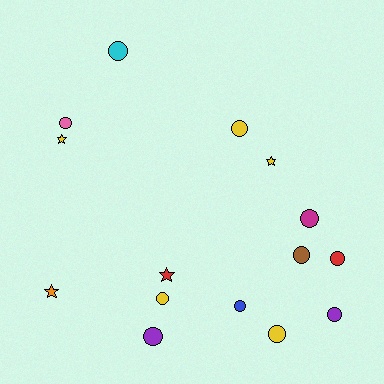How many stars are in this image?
There are 4 stars.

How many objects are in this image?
There are 15 objects.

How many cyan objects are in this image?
There is 1 cyan object.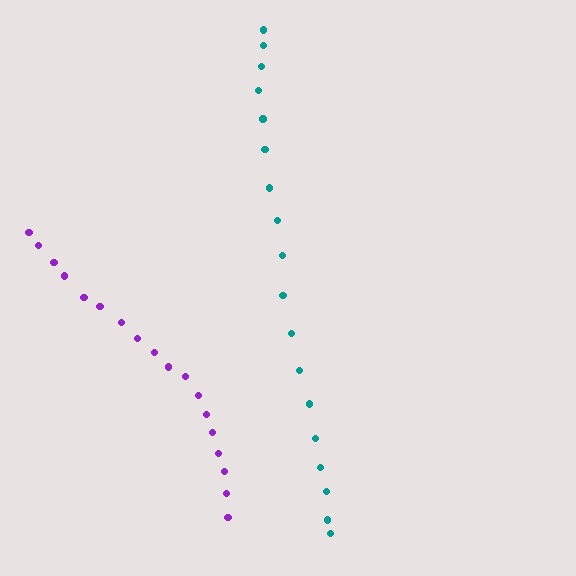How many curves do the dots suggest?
There are 2 distinct paths.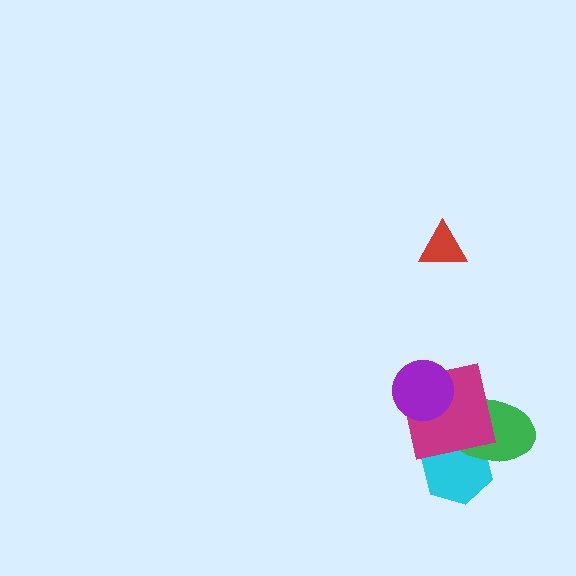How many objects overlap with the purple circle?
1 object overlaps with the purple circle.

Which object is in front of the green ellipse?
The magenta square is in front of the green ellipse.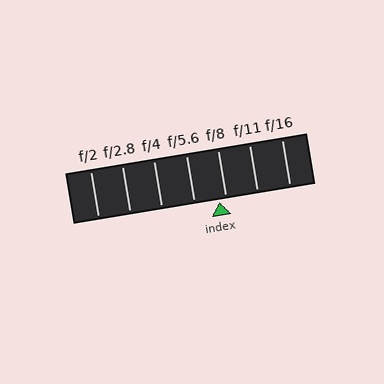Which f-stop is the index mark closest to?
The index mark is closest to f/8.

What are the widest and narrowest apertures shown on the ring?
The widest aperture shown is f/2 and the narrowest is f/16.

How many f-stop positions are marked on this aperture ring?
There are 7 f-stop positions marked.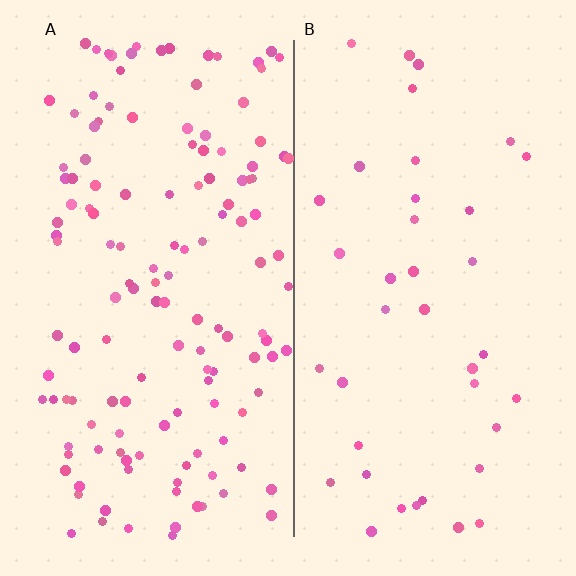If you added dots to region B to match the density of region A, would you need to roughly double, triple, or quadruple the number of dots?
Approximately quadruple.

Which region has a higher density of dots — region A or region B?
A (the left).